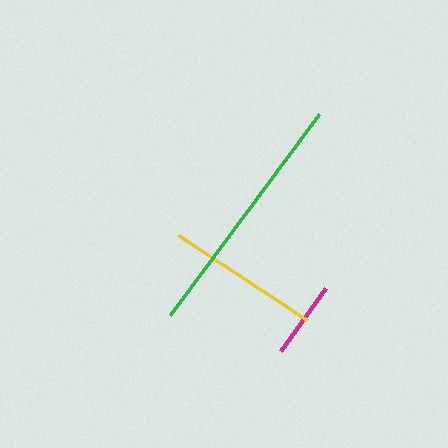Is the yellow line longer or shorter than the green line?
The green line is longer than the yellow line.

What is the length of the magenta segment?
The magenta segment is approximately 78 pixels long.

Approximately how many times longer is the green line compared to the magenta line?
The green line is approximately 3.2 times the length of the magenta line.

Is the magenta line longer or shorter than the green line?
The green line is longer than the magenta line.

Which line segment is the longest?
The green line is the longest at approximately 250 pixels.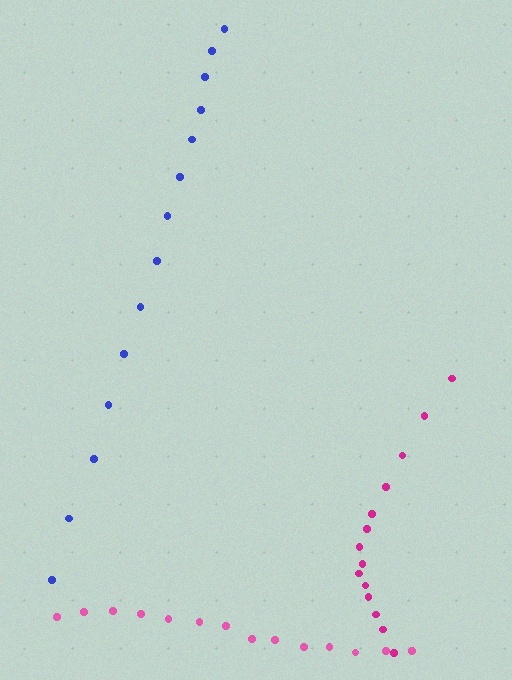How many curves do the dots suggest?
There are 3 distinct paths.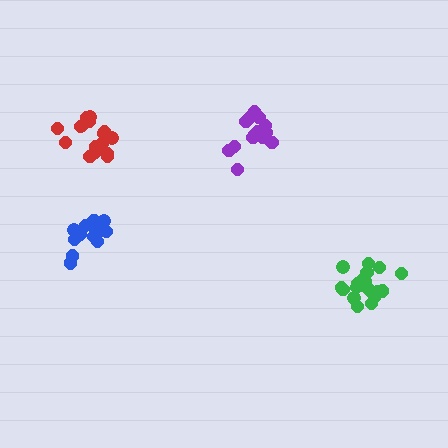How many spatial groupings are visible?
There are 4 spatial groupings.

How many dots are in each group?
Group 1: 17 dots, Group 2: 14 dots, Group 3: 16 dots, Group 4: 19 dots (66 total).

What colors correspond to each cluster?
The clusters are colored: red, blue, purple, green.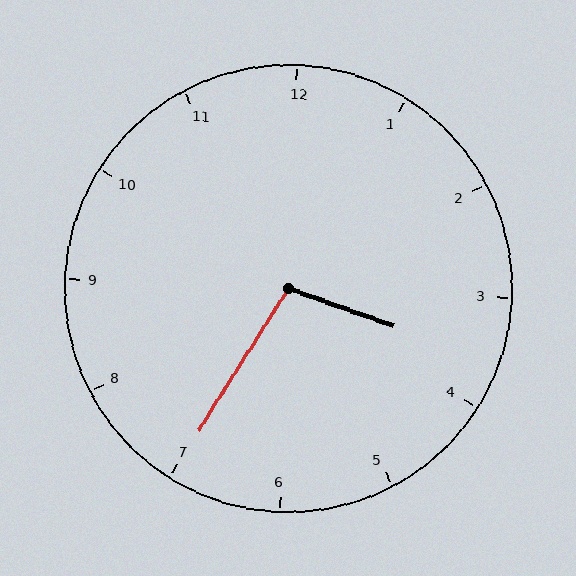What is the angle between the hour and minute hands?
Approximately 102 degrees.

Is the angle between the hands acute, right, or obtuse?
It is obtuse.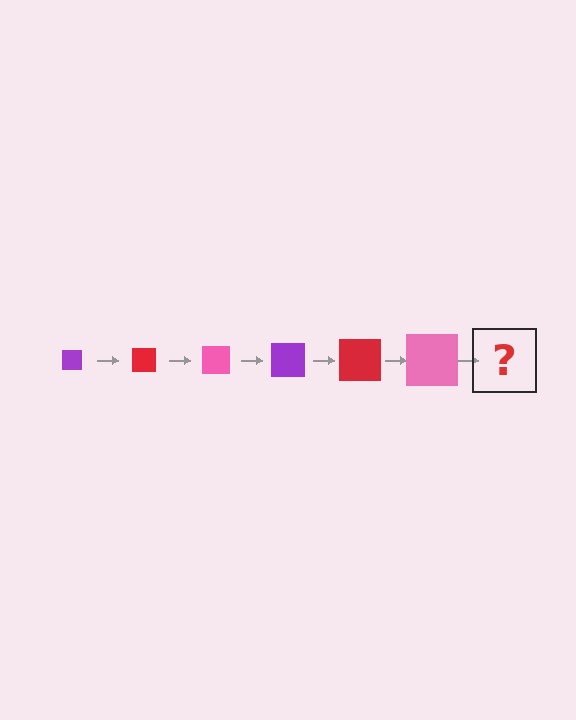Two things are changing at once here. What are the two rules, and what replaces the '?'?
The two rules are that the square grows larger each step and the color cycles through purple, red, and pink. The '?' should be a purple square, larger than the previous one.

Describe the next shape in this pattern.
It should be a purple square, larger than the previous one.